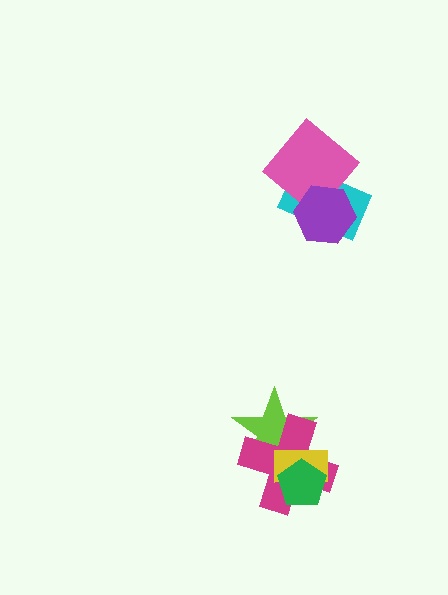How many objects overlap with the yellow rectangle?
3 objects overlap with the yellow rectangle.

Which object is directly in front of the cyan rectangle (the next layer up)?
The pink diamond is directly in front of the cyan rectangle.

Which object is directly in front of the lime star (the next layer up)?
The magenta cross is directly in front of the lime star.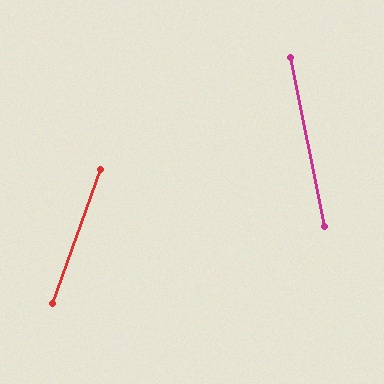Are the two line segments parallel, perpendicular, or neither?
Neither parallel nor perpendicular — they differ by about 31°.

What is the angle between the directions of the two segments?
Approximately 31 degrees.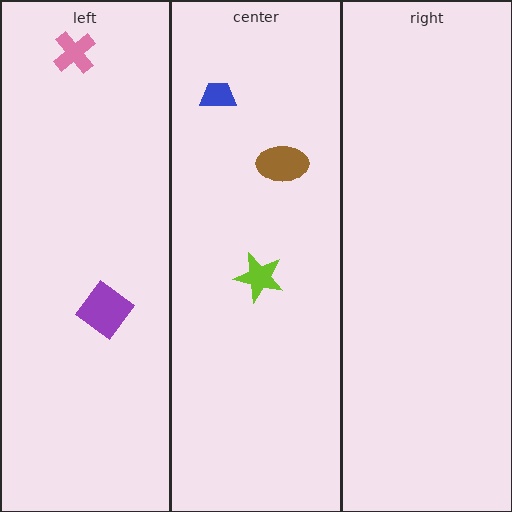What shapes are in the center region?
The brown ellipse, the lime star, the blue trapezoid.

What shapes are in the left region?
The pink cross, the purple diamond.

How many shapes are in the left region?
2.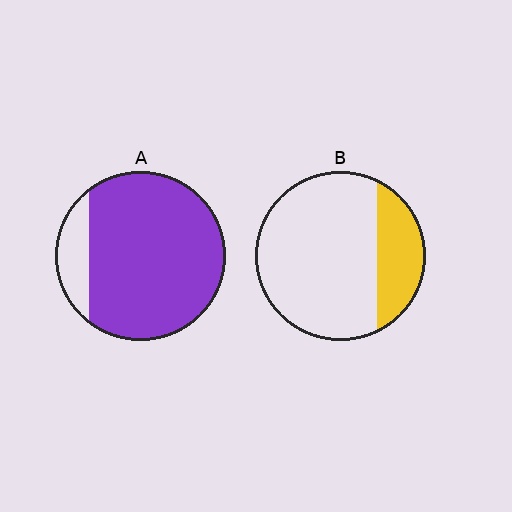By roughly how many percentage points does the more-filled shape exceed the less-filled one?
By roughly 60 percentage points (A over B).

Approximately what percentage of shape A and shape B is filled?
A is approximately 85% and B is approximately 25%.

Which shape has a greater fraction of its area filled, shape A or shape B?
Shape A.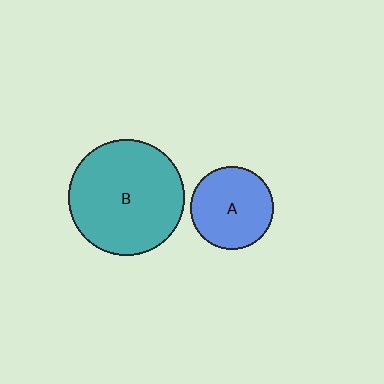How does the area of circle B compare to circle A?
Approximately 1.9 times.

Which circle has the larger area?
Circle B (teal).